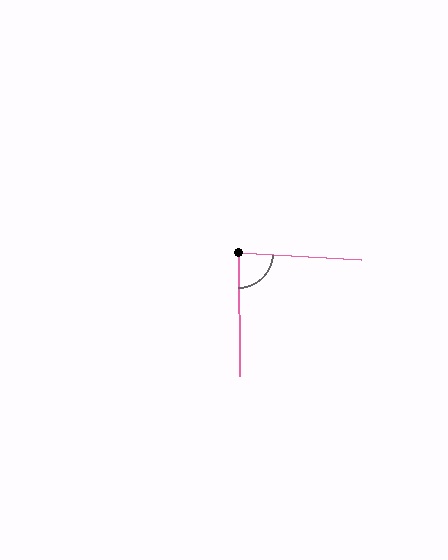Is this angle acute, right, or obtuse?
It is approximately a right angle.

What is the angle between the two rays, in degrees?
Approximately 86 degrees.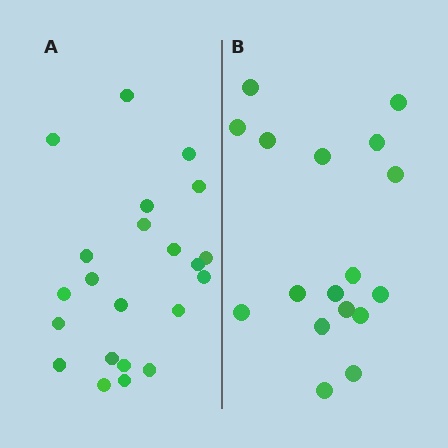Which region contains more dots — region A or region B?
Region A (the left region) has more dots.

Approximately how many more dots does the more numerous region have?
Region A has about 5 more dots than region B.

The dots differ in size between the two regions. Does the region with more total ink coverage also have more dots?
No. Region B has more total ink coverage because its dots are larger, but region A actually contains more individual dots. Total area can be misleading — the number of items is what matters here.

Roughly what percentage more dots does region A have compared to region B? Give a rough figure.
About 30% more.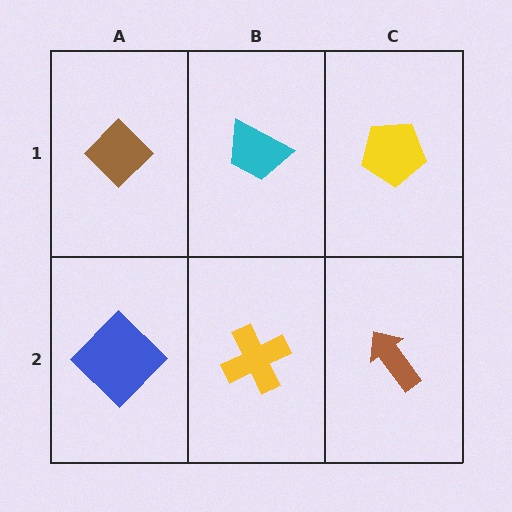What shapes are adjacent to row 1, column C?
A brown arrow (row 2, column C), a cyan trapezoid (row 1, column B).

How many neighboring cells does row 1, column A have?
2.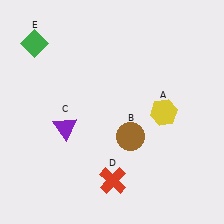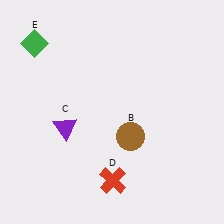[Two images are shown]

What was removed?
The yellow hexagon (A) was removed in Image 2.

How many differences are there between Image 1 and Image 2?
There is 1 difference between the two images.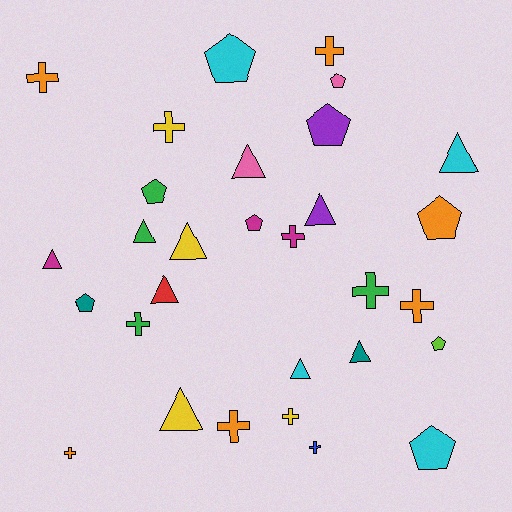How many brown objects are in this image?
There are no brown objects.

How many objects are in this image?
There are 30 objects.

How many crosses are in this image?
There are 11 crosses.